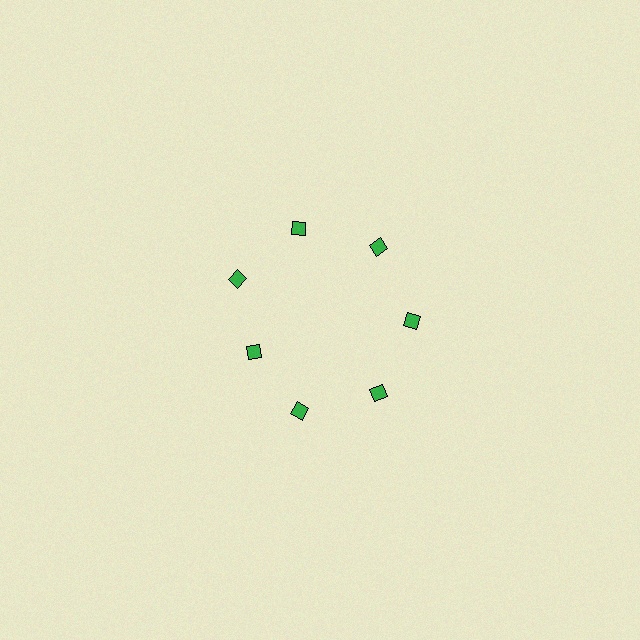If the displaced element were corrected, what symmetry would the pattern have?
It would have 7-fold rotational symmetry — the pattern would map onto itself every 51 degrees.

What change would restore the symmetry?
The symmetry would be restored by moving it outward, back onto the ring so that all 7 diamonds sit at equal angles and equal distance from the center.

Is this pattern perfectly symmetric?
No. The 7 green diamonds are arranged in a ring, but one element near the 8 o'clock position is pulled inward toward the center, breaking the 7-fold rotational symmetry.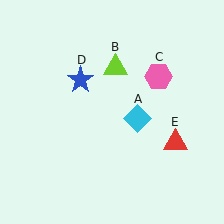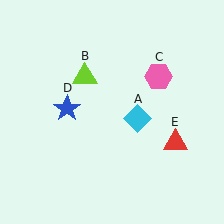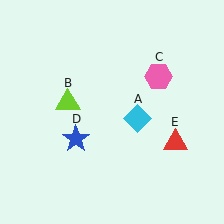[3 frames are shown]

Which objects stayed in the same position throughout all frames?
Cyan diamond (object A) and pink hexagon (object C) and red triangle (object E) remained stationary.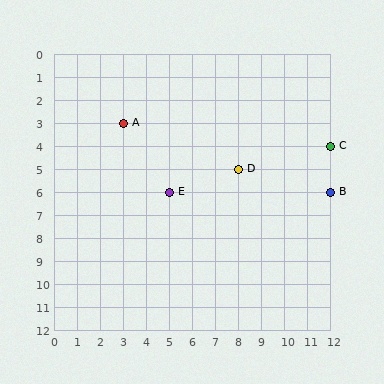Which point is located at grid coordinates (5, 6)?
Point E is at (5, 6).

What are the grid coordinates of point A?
Point A is at grid coordinates (3, 3).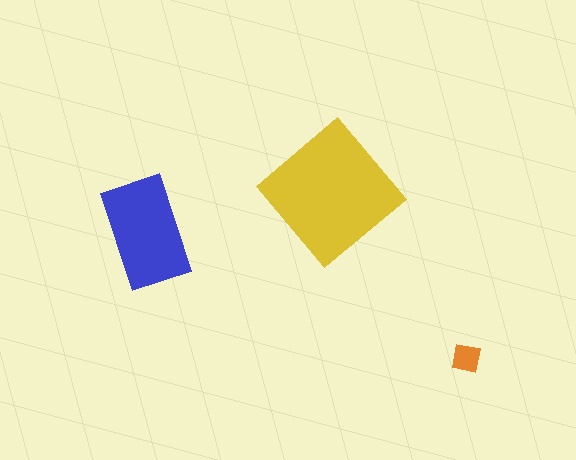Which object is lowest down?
The orange square is bottommost.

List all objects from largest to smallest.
The yellow diamond, the blue rectangle, the orange square.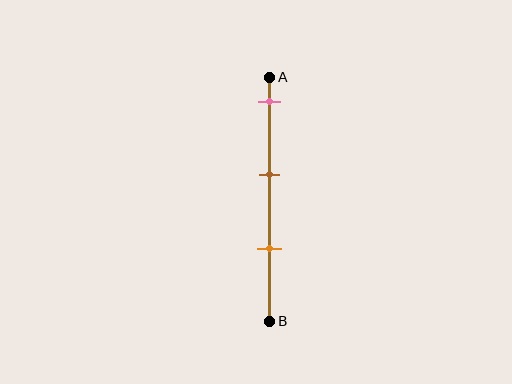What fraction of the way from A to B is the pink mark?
The pink mark is approximately 10% (0.1) of the way from A to B.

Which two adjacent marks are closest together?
The brown and orange marks are the closest adjacent pair.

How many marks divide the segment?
There are 3 marks dividing the segment.